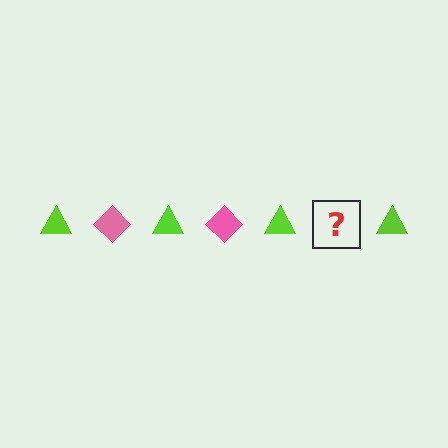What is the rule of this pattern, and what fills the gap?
The rule is that the pattern alternates between lime triangle and pink diamond. The gap should be filled with a pink diamond.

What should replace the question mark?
The question mark should be replaced with a pink diamond.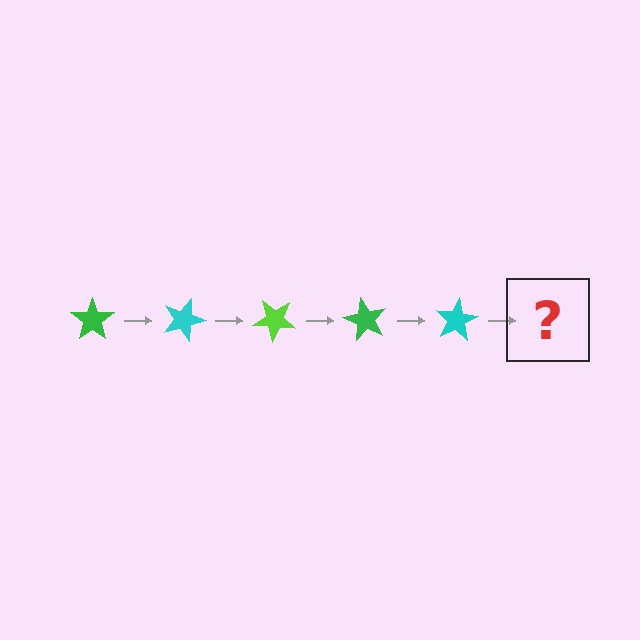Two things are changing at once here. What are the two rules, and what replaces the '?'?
The two rules are that it rotates 20 degrees each step and the color cycles through green, cyan, and lime. The '?' should be a lime star, rotated 100 degrees from the start.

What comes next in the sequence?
The next element should be a lime star, rotated 100 degrees from the start.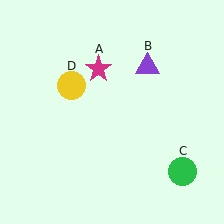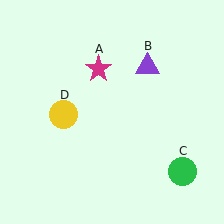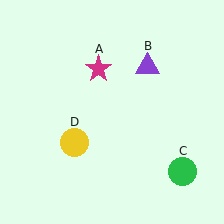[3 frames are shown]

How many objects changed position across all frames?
1 object changed position: yellow circle (object D).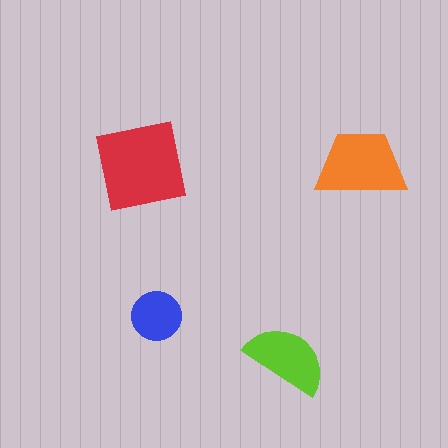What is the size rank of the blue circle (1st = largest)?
4th.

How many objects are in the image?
There are 4 objects in the image.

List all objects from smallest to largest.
The blue circle, the lime semicircle, the orange trapezoid, the red square.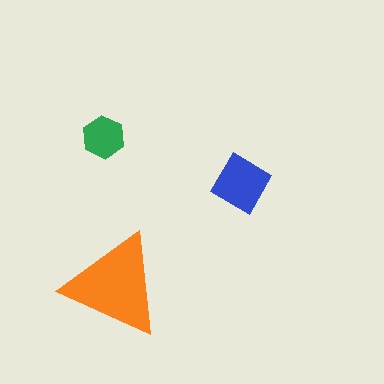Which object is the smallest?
The green hexagon.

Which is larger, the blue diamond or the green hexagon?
The blue diamond.